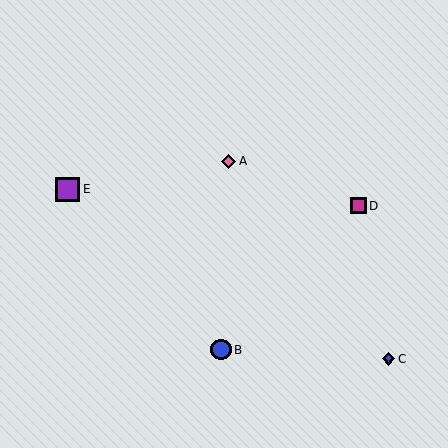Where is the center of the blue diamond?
The center of the blue diamond is at (388, 359).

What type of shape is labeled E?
Shape E is a purple square.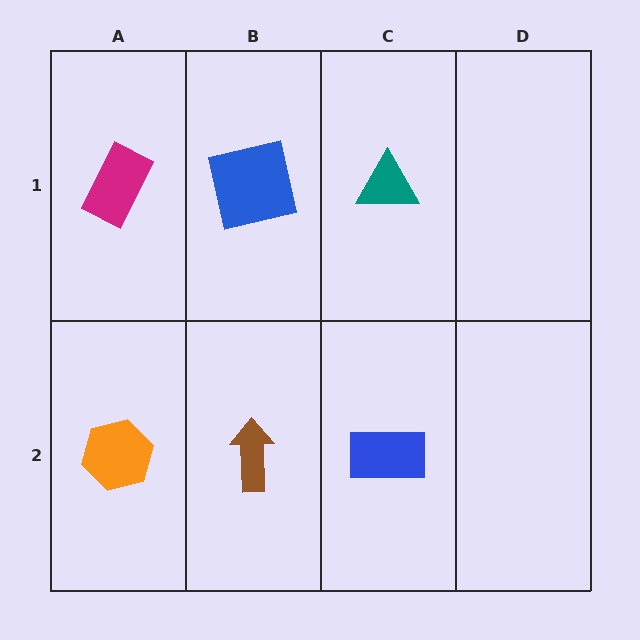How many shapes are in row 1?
3 shapes.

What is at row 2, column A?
An orange hexagon.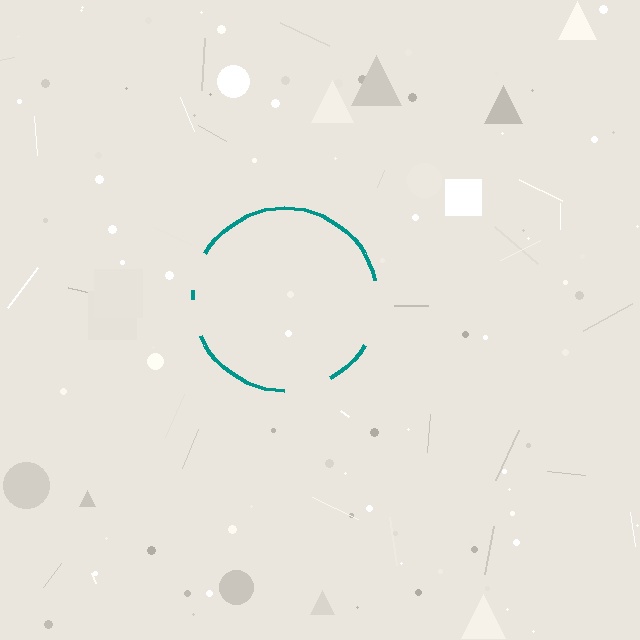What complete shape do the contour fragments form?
The contour fragments form a circle.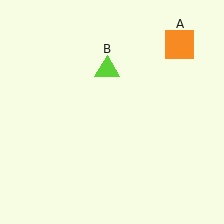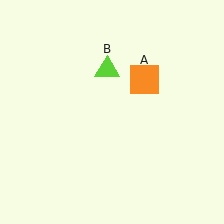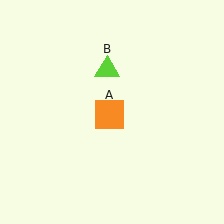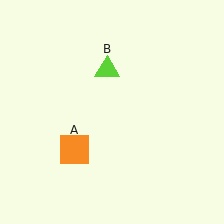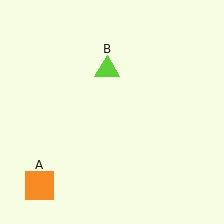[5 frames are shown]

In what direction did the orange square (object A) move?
The orange square (object A) moved down and to the left.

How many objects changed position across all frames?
1 object changed position: orange square (object A).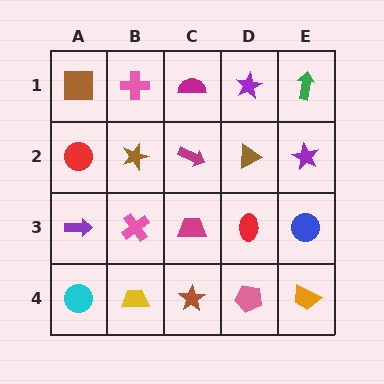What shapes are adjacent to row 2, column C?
A magenta semicircle (row 1, column C), a magenta trapezoid (row 3, column C), a brown star (row 2, column B), a brown triangle (row 2, column D).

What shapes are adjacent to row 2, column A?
A brown square (row 1, column A), a purple arrow (row 3, column A), a brown star (row 2, column B).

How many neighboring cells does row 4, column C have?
3.